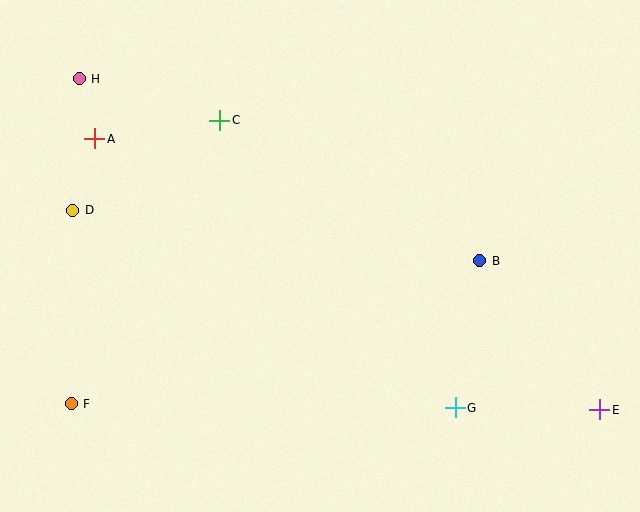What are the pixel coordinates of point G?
Point G is at (455, 408).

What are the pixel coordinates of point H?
Point H is at (79, 79).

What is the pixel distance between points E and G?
The distance between E and G is 145 pixels.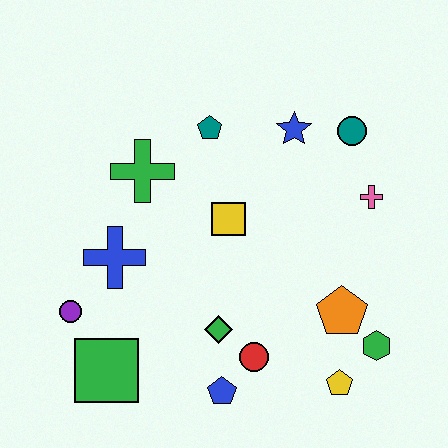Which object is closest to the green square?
The purple circle is closest to the green square.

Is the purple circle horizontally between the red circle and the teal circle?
No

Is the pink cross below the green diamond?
No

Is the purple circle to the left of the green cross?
Yes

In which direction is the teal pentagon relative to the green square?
The teal pentagon is above the green square.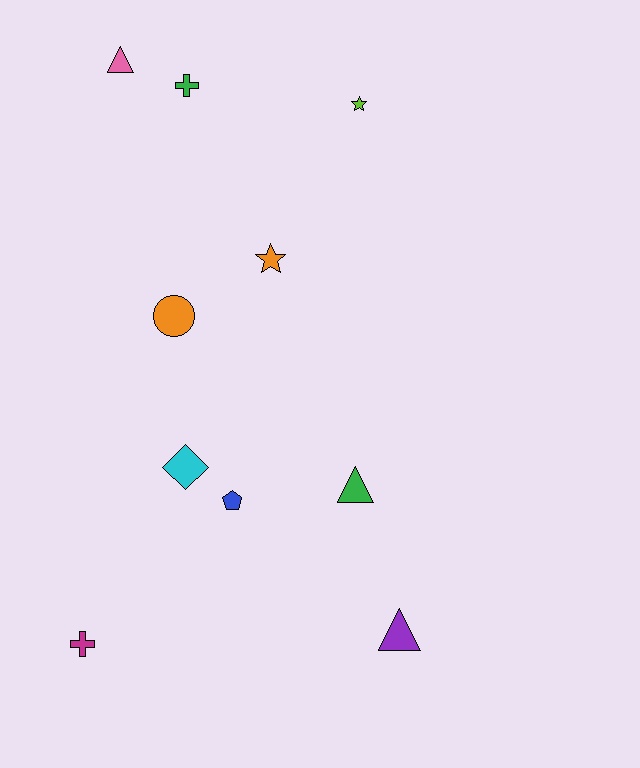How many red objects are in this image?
There are no red objects.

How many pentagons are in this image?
There is 1 pentagon.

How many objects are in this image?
There are 10 objects.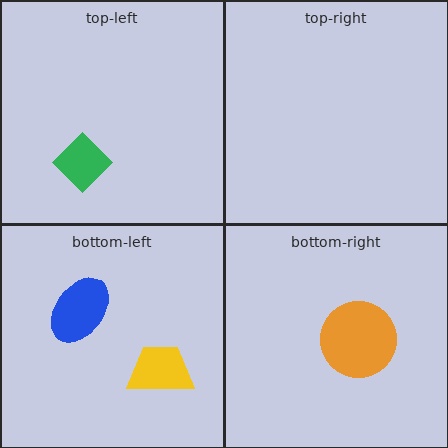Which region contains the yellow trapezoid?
The bottom-left region.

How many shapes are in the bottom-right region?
1.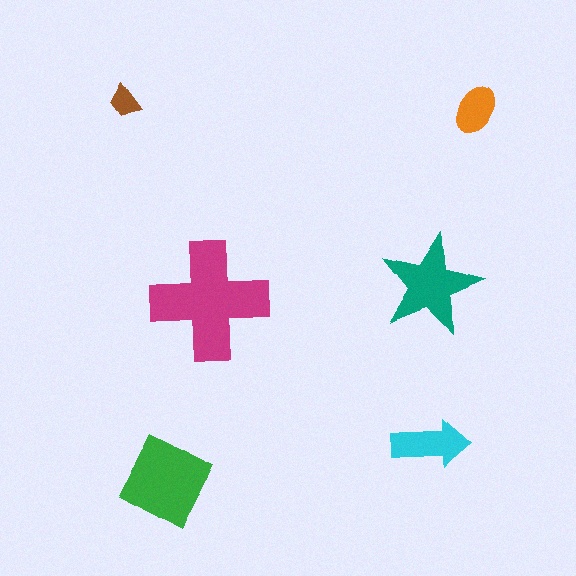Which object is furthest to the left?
The brown trapezoid is leftmost.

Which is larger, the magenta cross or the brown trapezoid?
The magenta cross.